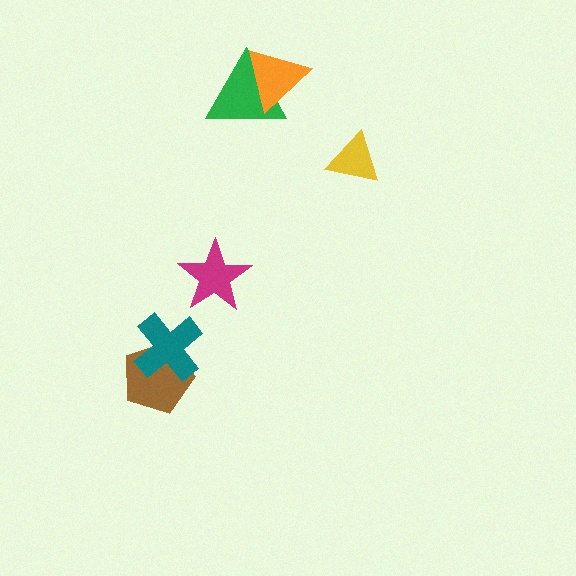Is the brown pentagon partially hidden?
Yes, it is partially covered by another shape.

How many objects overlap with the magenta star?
0 objects overlap with the magenta star.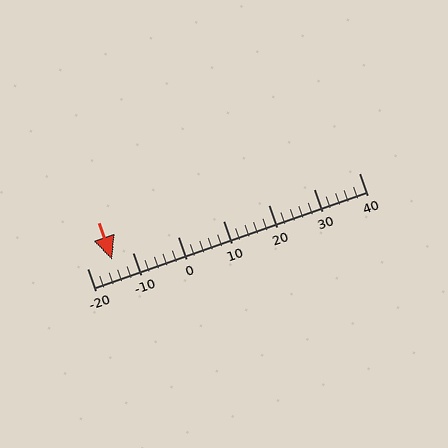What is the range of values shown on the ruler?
The ruler shows values from -20 to 40.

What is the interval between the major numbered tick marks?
The major tick marks are spaced 10 units apart.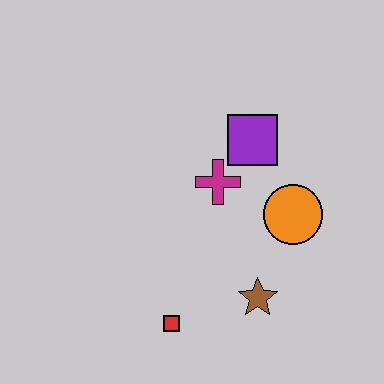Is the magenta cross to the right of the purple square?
No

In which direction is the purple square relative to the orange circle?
The purple square is above the orange circle.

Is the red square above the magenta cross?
No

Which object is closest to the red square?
The brown star is closest to the red square.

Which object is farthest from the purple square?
The red square is farthest from the purple square.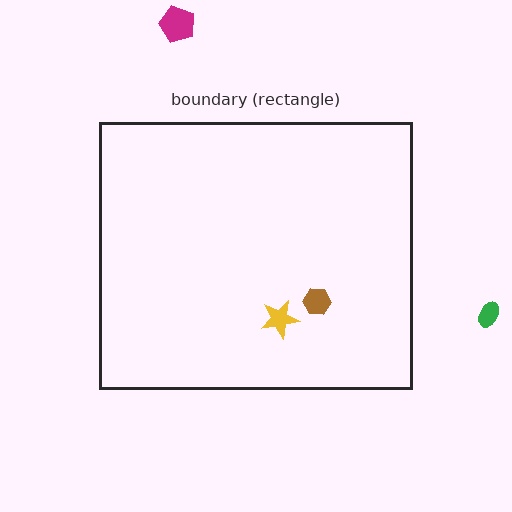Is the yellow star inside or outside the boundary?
Inside.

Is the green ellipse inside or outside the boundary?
Outside.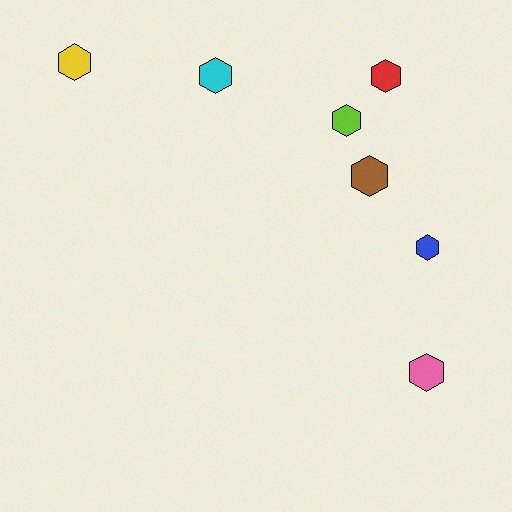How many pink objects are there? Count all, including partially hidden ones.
There is 1 pink object.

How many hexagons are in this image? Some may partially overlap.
There are 7 hexagons.